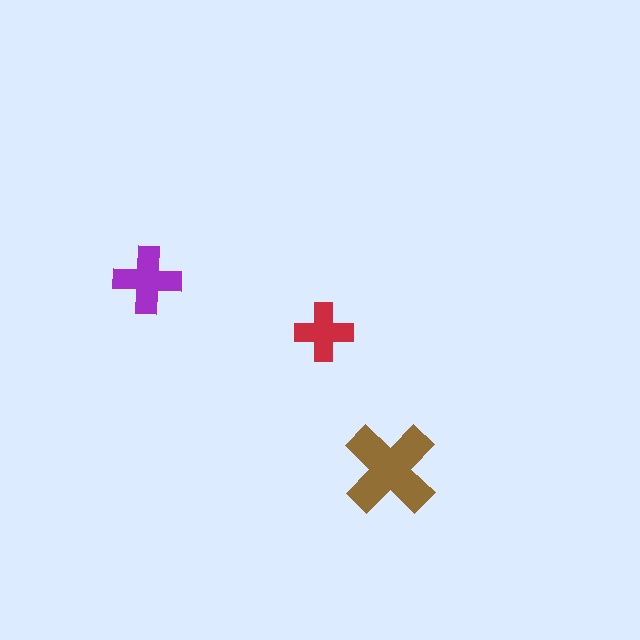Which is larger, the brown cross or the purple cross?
The brown one.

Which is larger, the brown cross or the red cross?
The brown one.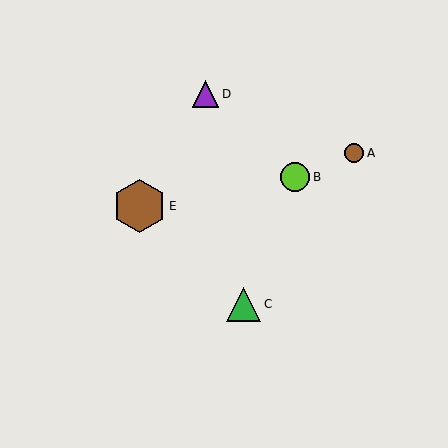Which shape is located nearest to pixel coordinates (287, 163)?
The lime circle (labeled B) at (295, 177) is nearest to that location.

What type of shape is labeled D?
Shape D is a purple triangle.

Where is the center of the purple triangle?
The center of the purple triangle is at (206, 94).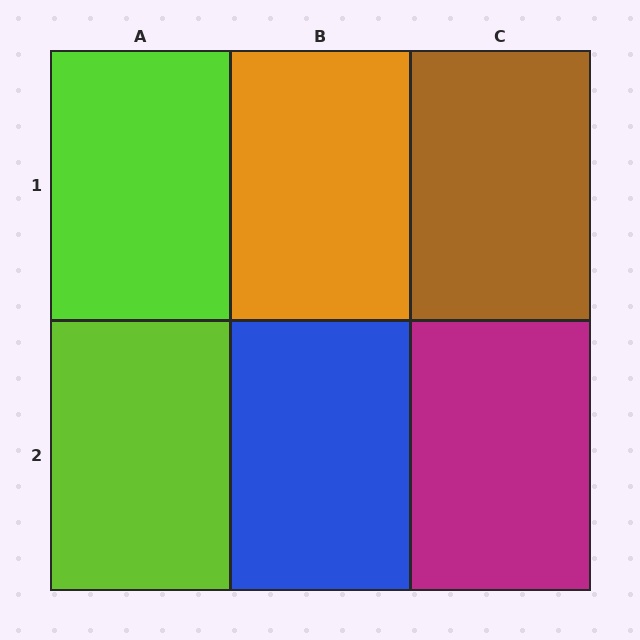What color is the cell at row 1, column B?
Orange.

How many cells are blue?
1 cell is blue.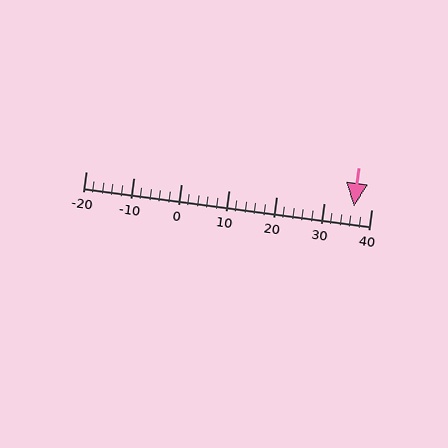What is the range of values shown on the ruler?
The ruler shows values from -20 to 40.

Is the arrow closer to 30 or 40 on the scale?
The arrow is closer to 40.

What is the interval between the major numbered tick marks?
The major tick marks are spaced 10 units apart.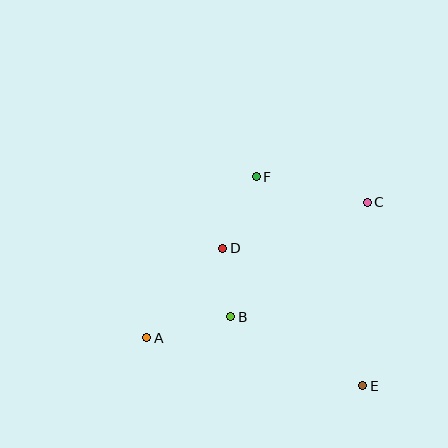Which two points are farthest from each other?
Points A and C are farthest from each other.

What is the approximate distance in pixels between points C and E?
The distance between C and E is approximately 183 pixels.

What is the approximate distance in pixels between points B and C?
The distance between B and C is approximately 178 pixels.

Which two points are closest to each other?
Points B and D are closest to each other.